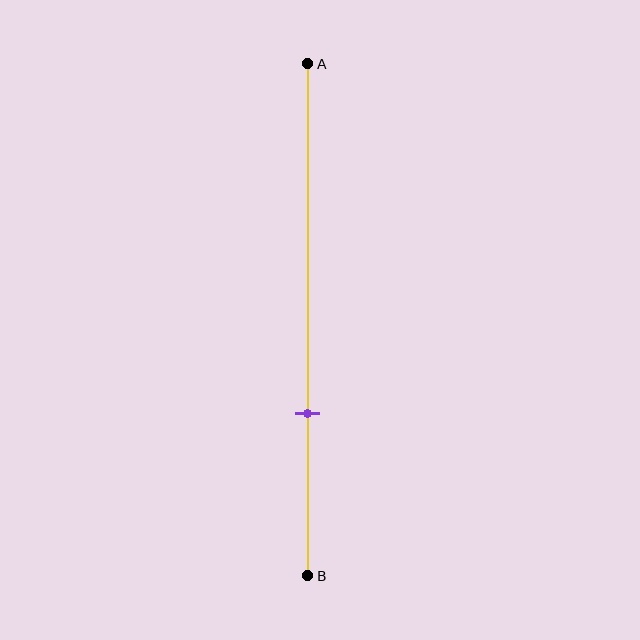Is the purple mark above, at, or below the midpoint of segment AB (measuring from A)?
The purple mark is below the midpoint of segment AB.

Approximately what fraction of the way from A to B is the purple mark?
The purple mark is approximately 70% of the way from A to B.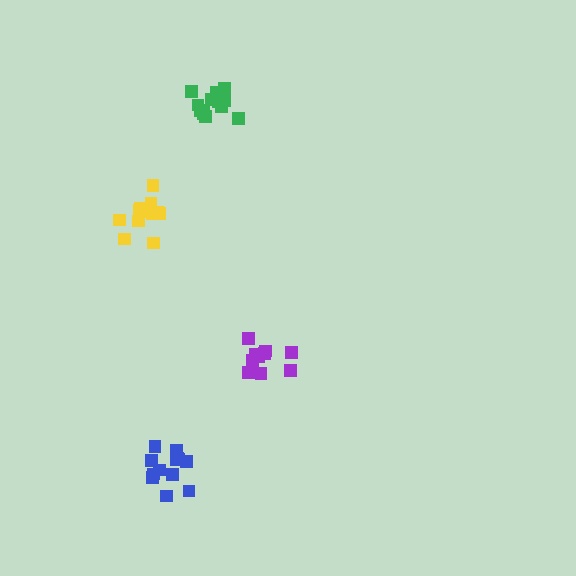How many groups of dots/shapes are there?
There are 4 groups.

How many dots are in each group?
Group 1: 14 dots, Group 2: 10 dots, Group 3: 16 dots, Group 4: 12 dots (52 total).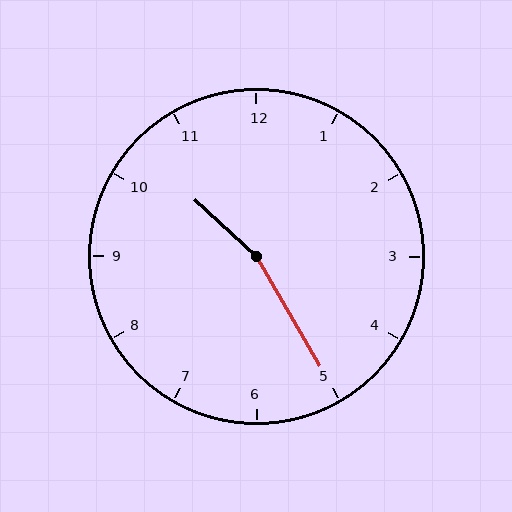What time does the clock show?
10:25.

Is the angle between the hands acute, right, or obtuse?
It is obtuse.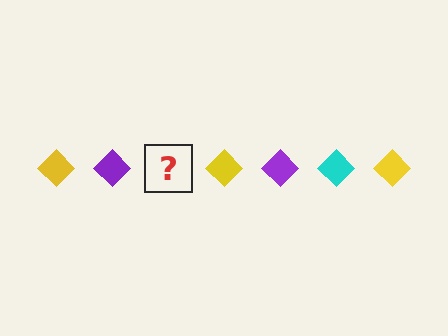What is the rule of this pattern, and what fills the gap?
The rule is that the pattern cycles through yellow, purple, cyan diamonds. The gap should be filled with a cyan diamond.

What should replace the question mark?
The question mark should be replaced with a cyan diamond.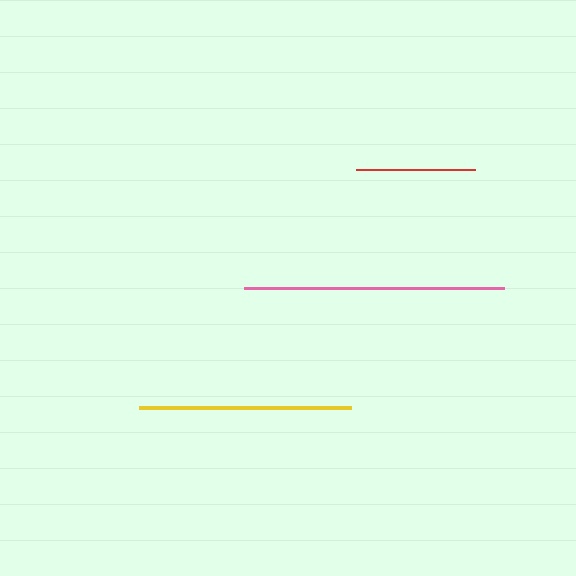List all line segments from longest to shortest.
From longest to shortest: pink, yellow, red.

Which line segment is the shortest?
The red line is the shortest at approximately 119 pixels.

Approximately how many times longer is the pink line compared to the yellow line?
The pink line is approximately 1.2 times the length of the yellow line.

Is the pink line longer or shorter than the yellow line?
The pink line is longer than the yellow line.